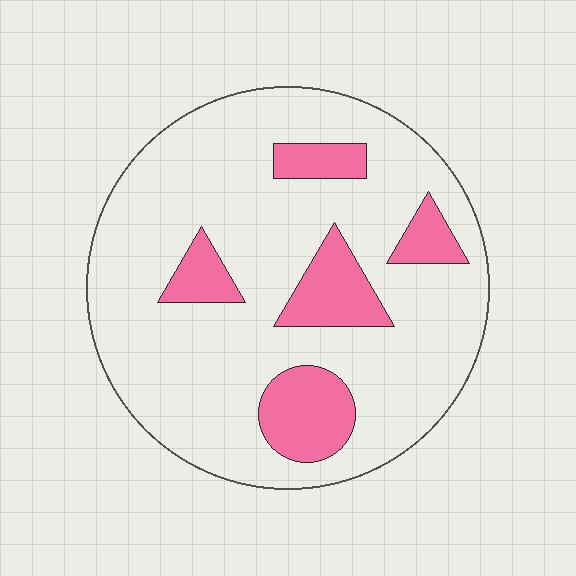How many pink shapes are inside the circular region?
5.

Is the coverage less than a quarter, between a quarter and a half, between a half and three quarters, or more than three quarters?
Less than a quarter.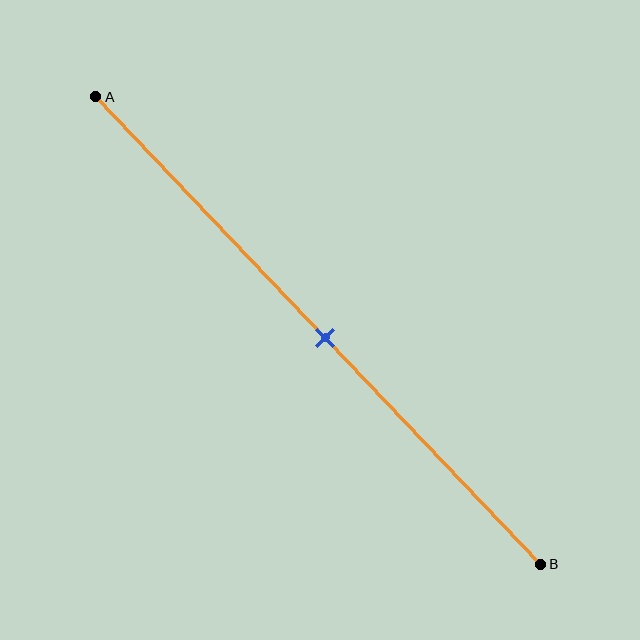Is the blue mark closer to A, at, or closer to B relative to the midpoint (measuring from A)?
The blue mark is approximately at the midpoint of segment AB.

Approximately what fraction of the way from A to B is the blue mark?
The blue mark is approximately 50% of the way from A to B.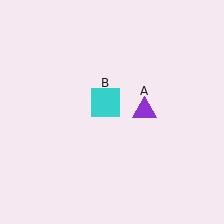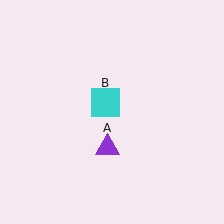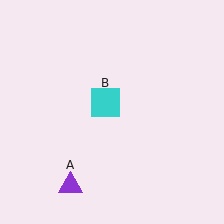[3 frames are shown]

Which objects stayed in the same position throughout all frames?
Cyan square (object B) remained stationary.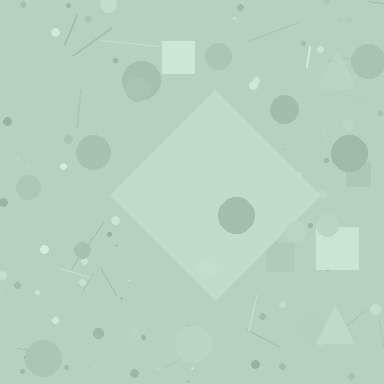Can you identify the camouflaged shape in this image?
The camouflaged shape is a diamond.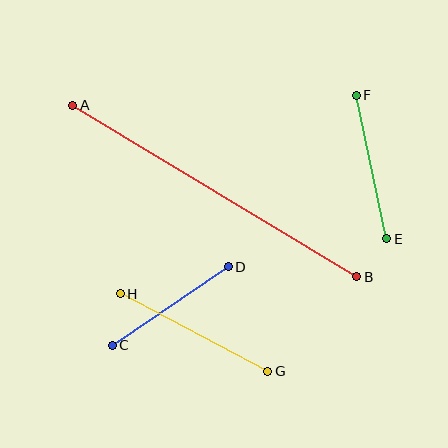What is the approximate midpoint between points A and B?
The midpoint is at approximately (215, 191) pixels.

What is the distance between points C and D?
The distance is approximately 140 pixels.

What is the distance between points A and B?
The distance is approximately 331 pixels.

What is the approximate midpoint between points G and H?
The midpoint is at approximately (194, 332) pixels.